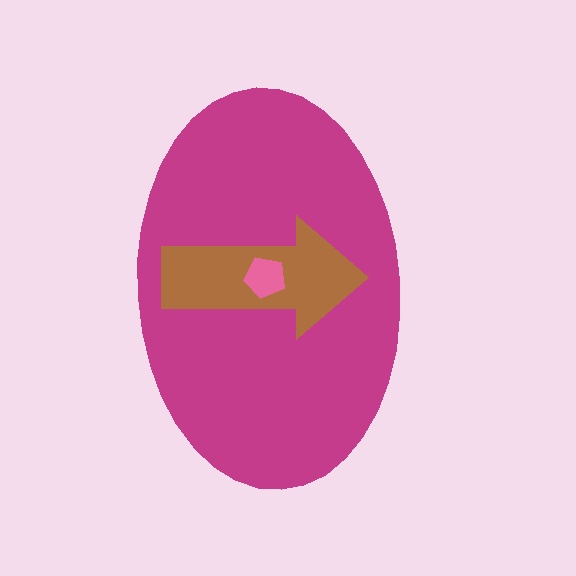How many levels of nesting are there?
3.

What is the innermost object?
The pink pentagon.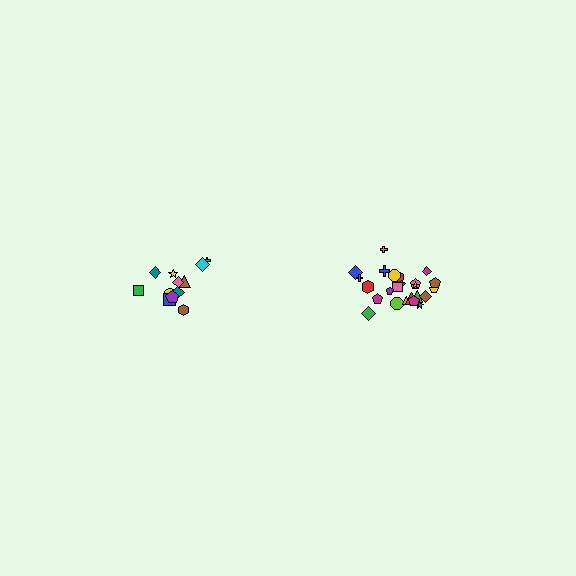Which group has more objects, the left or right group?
The right group.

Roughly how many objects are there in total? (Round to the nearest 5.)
Roughly 35 objects in total.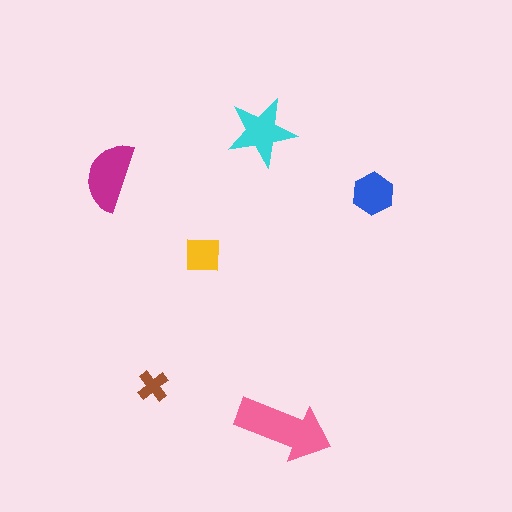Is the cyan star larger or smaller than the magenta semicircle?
Smaller.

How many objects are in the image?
There are 6 objects in the image.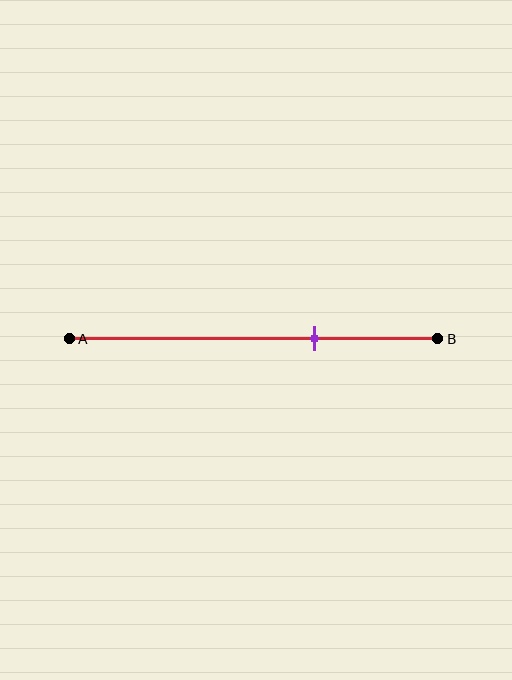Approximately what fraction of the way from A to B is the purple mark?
The purple mark is approximately 65% of the way from A to B.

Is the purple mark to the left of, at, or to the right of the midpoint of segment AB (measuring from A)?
The purple mark is to the right of the midpoint of segment AB.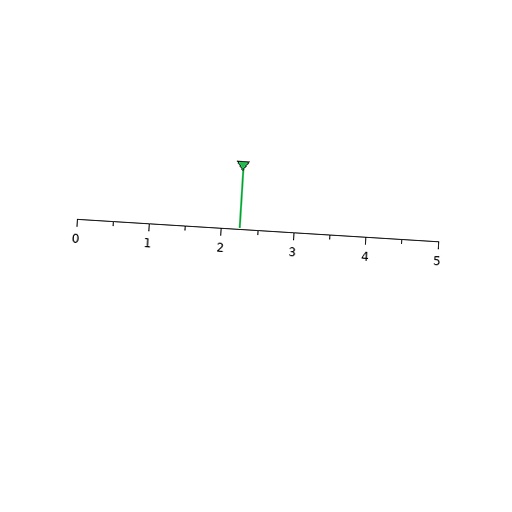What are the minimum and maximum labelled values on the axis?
The axis runs from 0 to 5.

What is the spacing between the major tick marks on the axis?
The major ticks are spaced 1 apart.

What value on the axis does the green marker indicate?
The marker indicates approximately 2.2.